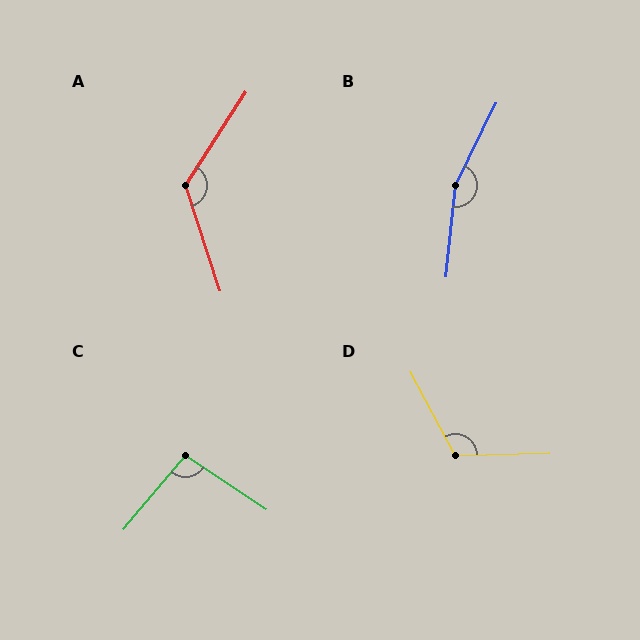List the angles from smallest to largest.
C (97°), D (116°), A (129°), B (160°).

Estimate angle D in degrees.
Approximately 116 degrees.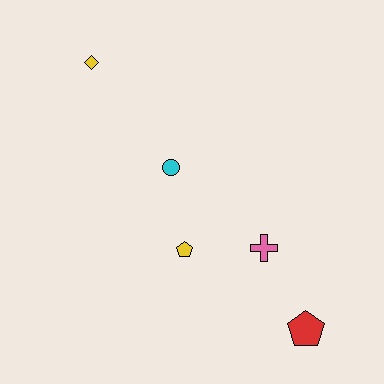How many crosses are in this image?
There is 1 cross.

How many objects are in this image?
There are 5 objects.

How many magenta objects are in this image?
There are no magenta objects.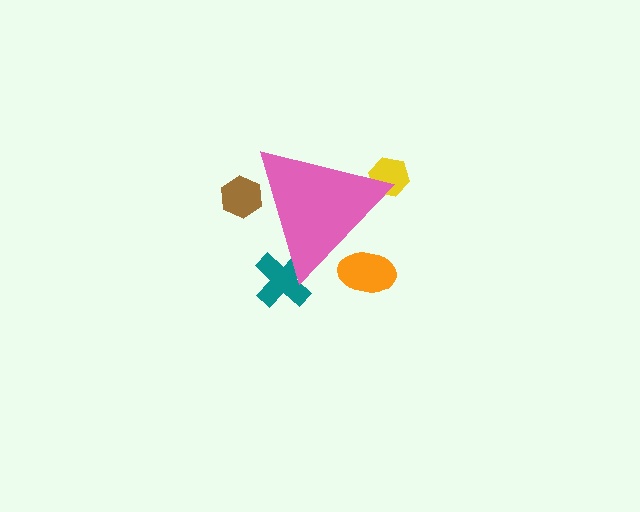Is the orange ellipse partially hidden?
Yes, the orange ellipse is partially hidden behind the pink triangle.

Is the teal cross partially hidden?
Yes, the teal cross is partially hidden behind the pink triangle.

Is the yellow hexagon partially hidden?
Yes, the yellow hexagon is partially hidden behind the pink triangle.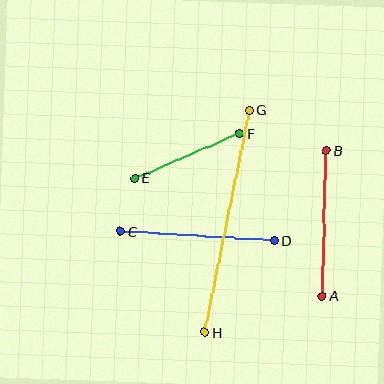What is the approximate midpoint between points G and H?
The midpoint is at approximately (227, 221) pixels.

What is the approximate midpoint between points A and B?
The midpoint is at approximately (324, 223) pixels.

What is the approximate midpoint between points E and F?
The midpoint is at approximately (187, 156) pixels.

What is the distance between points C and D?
The distance is approximately 155 pixels.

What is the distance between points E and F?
The distance is approximately 114 pixels.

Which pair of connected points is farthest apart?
Points G and H are farthest apart.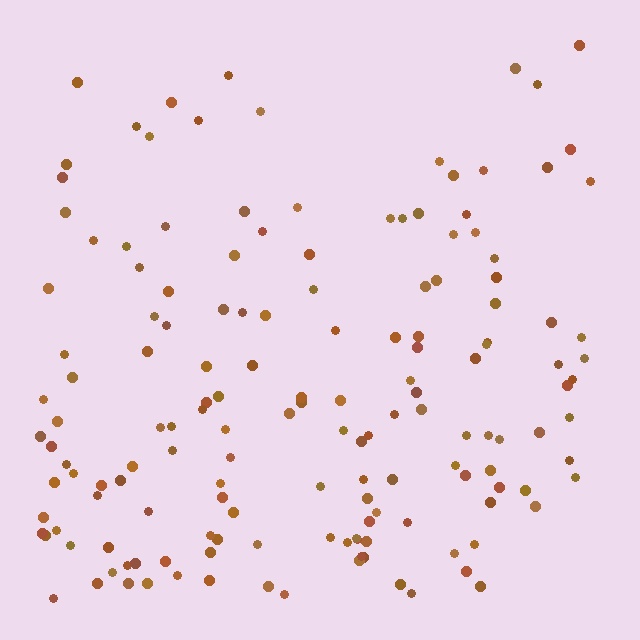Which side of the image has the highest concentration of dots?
The bottom.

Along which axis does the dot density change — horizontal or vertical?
Vertical.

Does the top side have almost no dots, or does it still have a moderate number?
Still a moderate number, just noticeably fewer than the bottom.